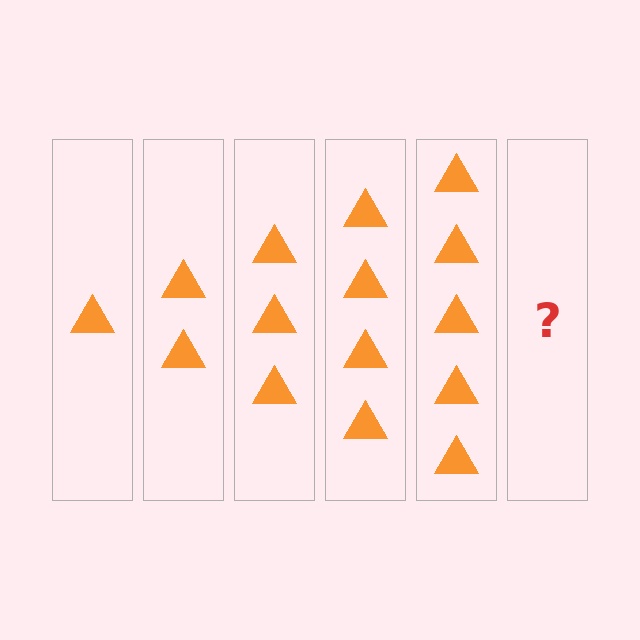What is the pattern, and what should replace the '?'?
The pattern is that each step adds one more triangle. The '?' should be 6 triangles.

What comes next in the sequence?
The next element should be 6 triangles.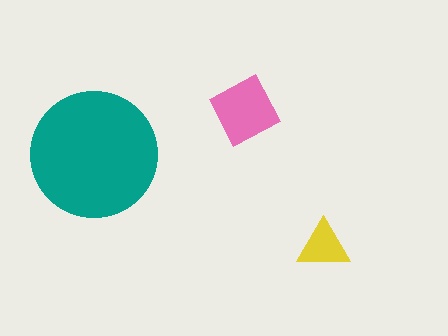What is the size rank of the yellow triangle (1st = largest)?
3rd.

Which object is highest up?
The pink diamond is topmost.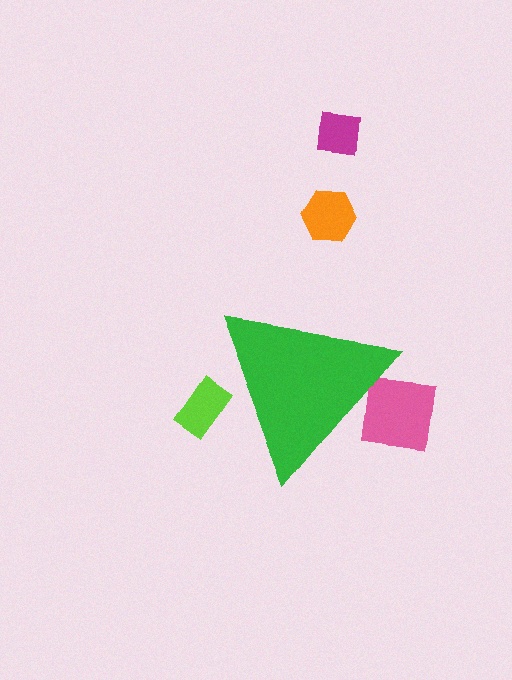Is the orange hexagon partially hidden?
No, the orange hexagon is fully visible.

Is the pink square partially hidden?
Yes, the pink square is partially hidden behind the green triangle.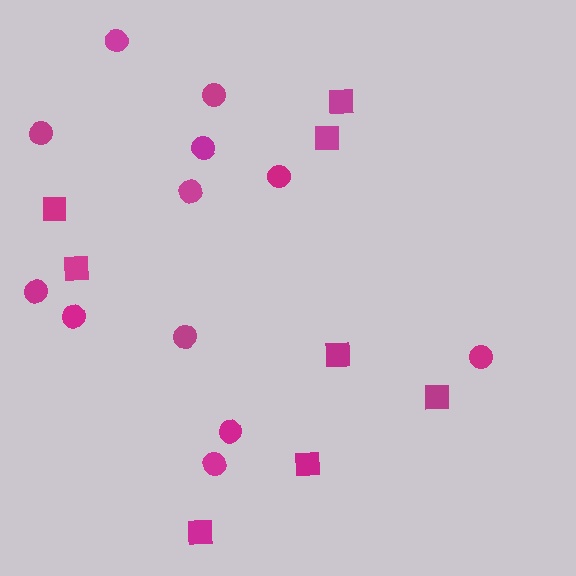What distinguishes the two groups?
There are 2 groups: one group of squares (8) and one group of circles (12).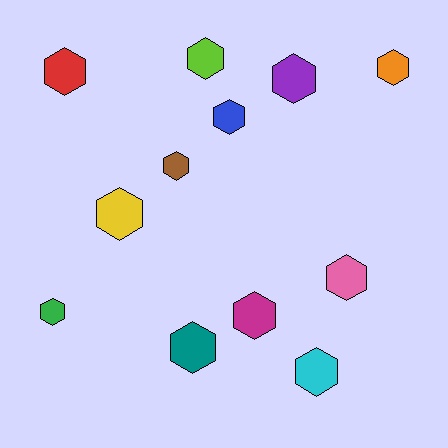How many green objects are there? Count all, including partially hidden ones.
There is 1 green object.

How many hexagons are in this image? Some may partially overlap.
There are 12 hexagons.